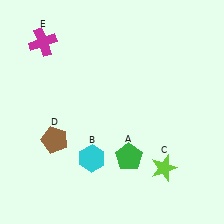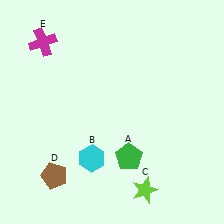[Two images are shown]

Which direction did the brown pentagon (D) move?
The brown pentagon (D) moved down.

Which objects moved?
The objects that moved are: the lime star (C), the brown pentagon (D).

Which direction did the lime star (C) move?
The lime star (C) moved down.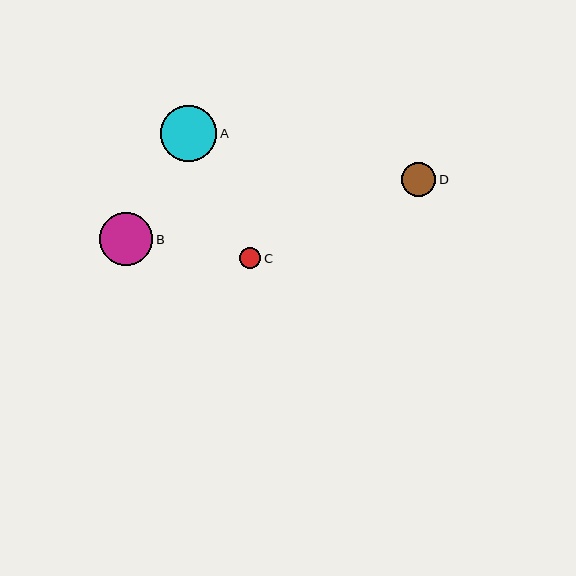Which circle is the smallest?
Circle C is the smallest with a size of approximately 21 pixels.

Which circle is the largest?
Circle A is the largest with a size of approximately 56 pixels.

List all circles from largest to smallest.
From largest to smallest: A, B, D, C.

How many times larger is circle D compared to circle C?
Circle D is approximately 1.6 times the size of circle C.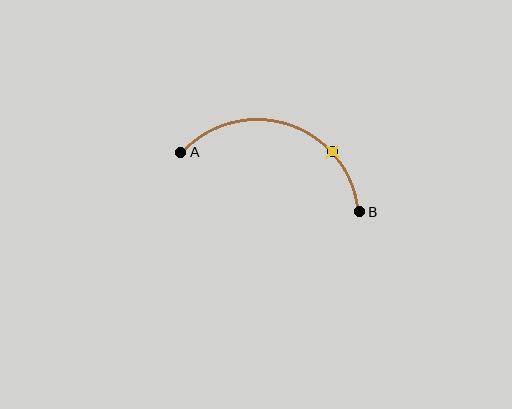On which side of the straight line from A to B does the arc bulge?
The arc bulges above the straight line connecting A and B.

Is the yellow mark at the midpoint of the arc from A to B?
No. The yellow mark lies on the arc but is closer to endpoint B. The arc midpoint would be at the point on the curve equidistant along the arc from both A and B.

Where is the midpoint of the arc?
The arc midpoint is the point on the curve farthest from the straight line joining A and B. It sits above that line.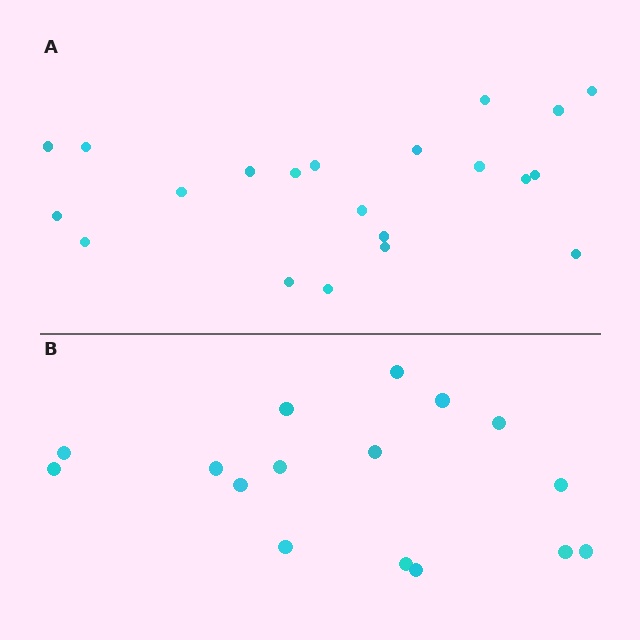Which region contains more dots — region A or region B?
Region A (the top region) has more dots.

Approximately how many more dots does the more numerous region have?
Region A has about 5 more dots than region B.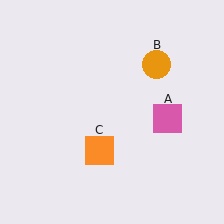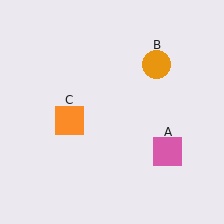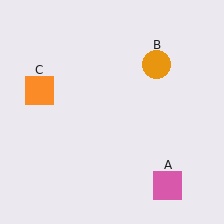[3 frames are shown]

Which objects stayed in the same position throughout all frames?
Orange circle (object B) remained stationary.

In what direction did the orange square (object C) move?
The orange square (object C) moved up and to the left.